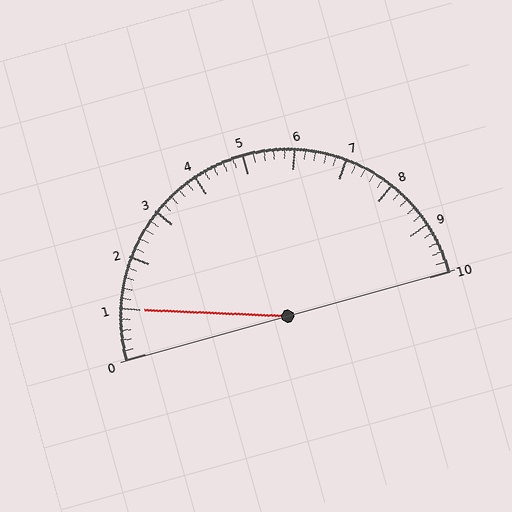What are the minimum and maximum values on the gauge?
The gauge ranges from 0 to 10.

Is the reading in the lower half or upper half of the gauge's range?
The reading is in the lower half of the range (0 to 10).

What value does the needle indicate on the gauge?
The needle indicates approximately 1.0.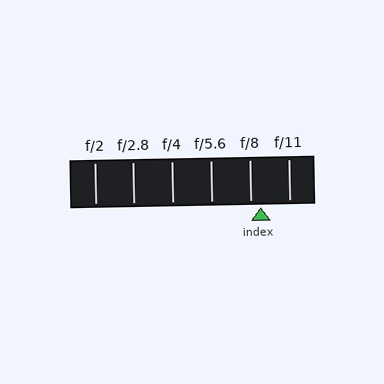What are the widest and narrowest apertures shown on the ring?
The widest aperture shown is f/2 and the narrowest is f/11.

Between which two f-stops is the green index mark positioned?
The index mark is between f/8 and f/11.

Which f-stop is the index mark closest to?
The index mark is closest to f/8.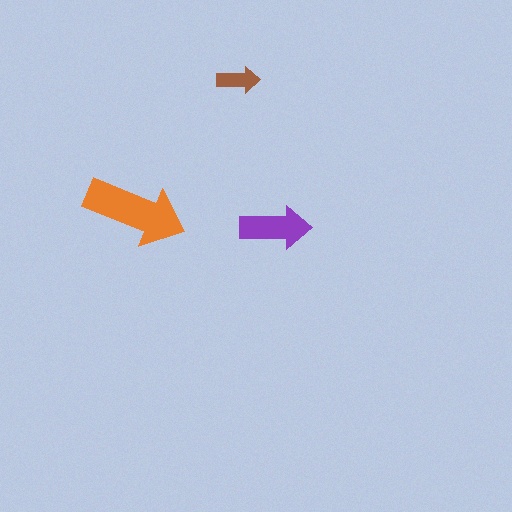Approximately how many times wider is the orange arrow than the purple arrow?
About 1.5 times wider.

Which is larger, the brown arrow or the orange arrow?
The orange one.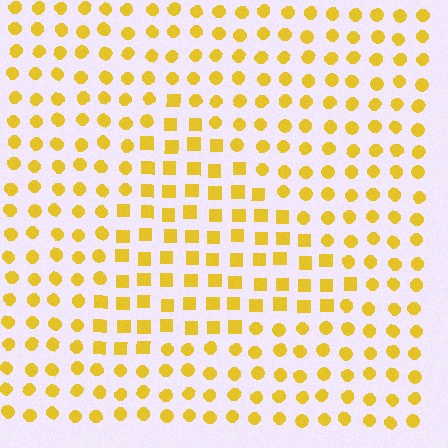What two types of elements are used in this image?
The image uses squares inside the triangle region and circles outside it.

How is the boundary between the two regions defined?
The boundary is defined by a change in element shape: squares inside vs. circles outside. All elements share the same color and spacing.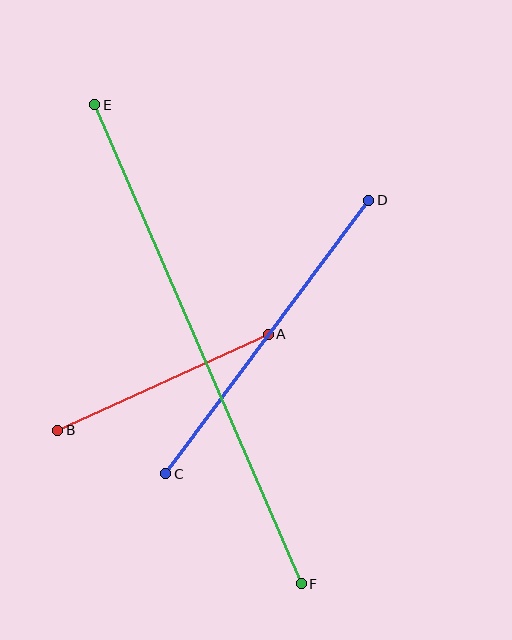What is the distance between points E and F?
The distance is approximately 522 pixels.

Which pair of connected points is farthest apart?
Points E and F are farthest apart.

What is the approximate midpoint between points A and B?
The midpoint is at approximately (163, 382) pixels.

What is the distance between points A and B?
The distance is approximately 231 pixels.